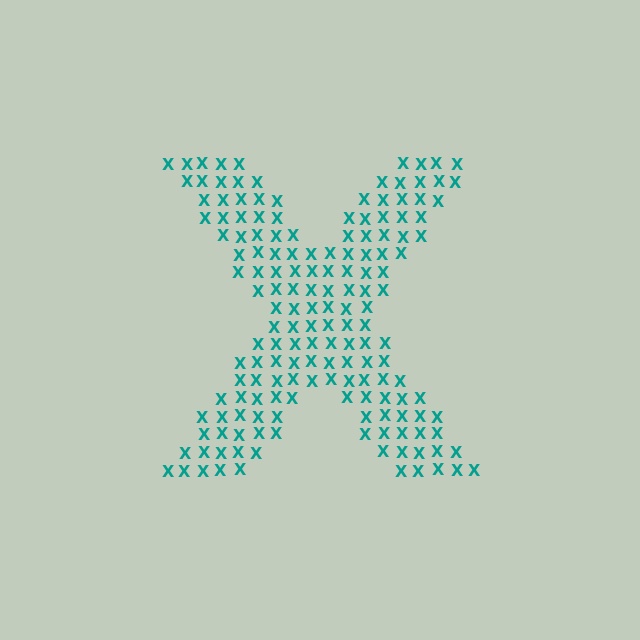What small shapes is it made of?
It is made of small letter X's.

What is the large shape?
The large shape is the letter X.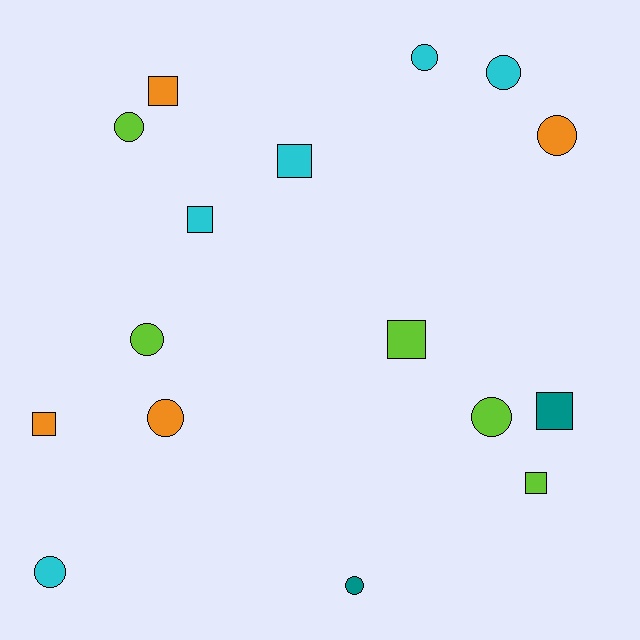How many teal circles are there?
There is 1 teal circle.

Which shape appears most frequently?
Circle, with 9 objects.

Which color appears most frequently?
Cyan, with 5 objects.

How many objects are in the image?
There are 16 objects.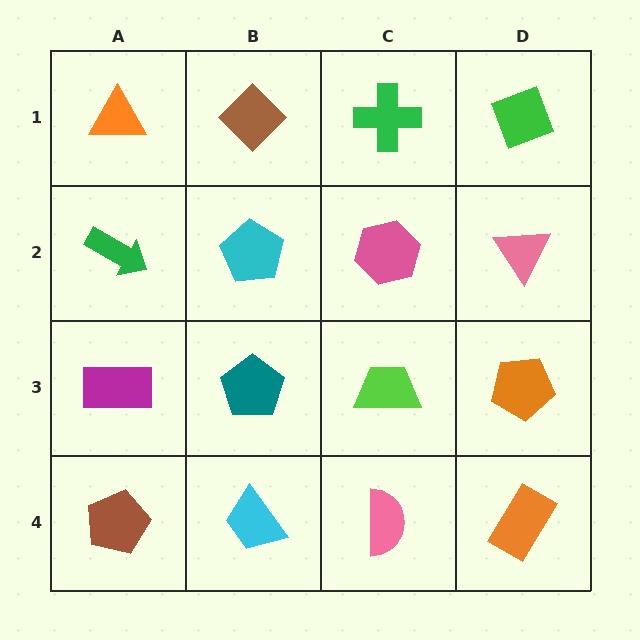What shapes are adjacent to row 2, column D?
A green diamond (row 1, column D), an orange pentagon (row 3, column D), a pink hexagon (row 2, column C).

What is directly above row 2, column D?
A green diamond.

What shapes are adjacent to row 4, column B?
A teal pentagon (row 3, column B), a brown pentagon (row 4, column A), a pink semicircle (row 4, column C).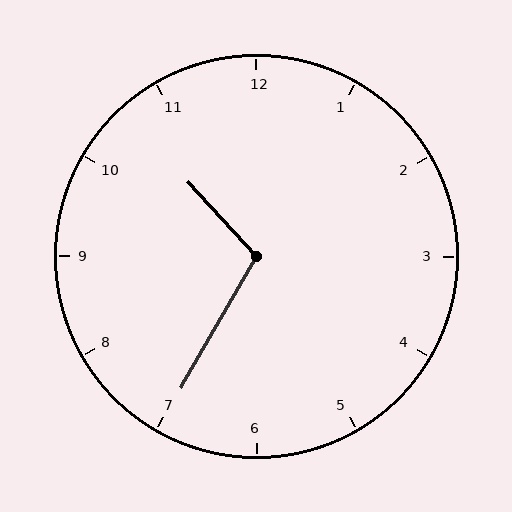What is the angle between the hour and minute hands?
Approximately 108 degrees.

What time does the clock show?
10:35.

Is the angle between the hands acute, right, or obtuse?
It is obtuse.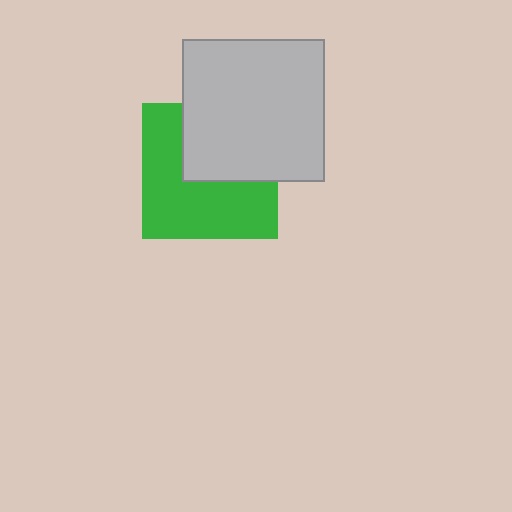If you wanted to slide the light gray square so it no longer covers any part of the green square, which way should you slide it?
Slide it up — that is the most direct way to separate the two shapes.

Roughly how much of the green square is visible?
About half of it is visible (roughly 60%).